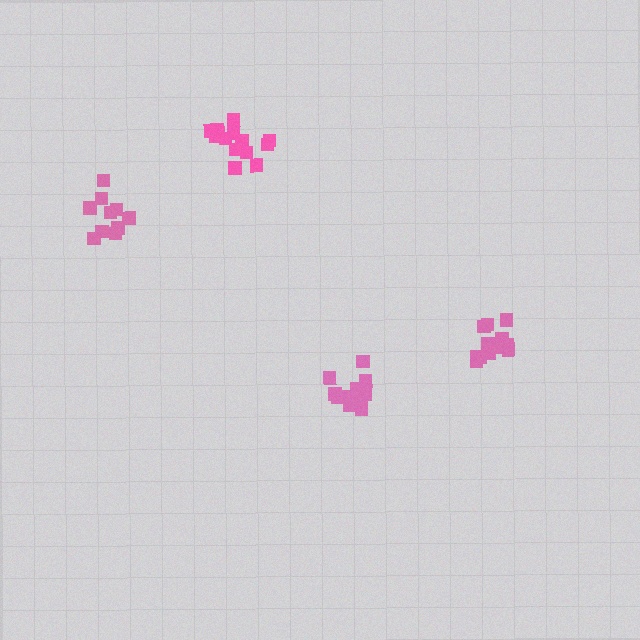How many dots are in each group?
Group 1: 12 dots, Group 2: 14 dots, Group 3: 13 dots, Group 4: 11 dots (50 total).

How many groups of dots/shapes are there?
There are 4 groups.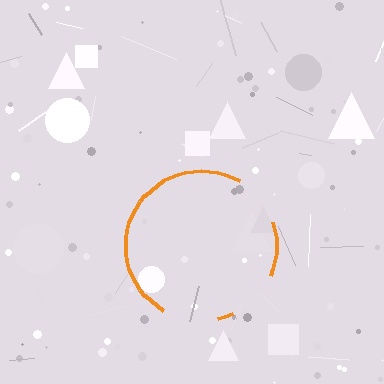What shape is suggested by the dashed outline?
The dashed outline suggests a circle.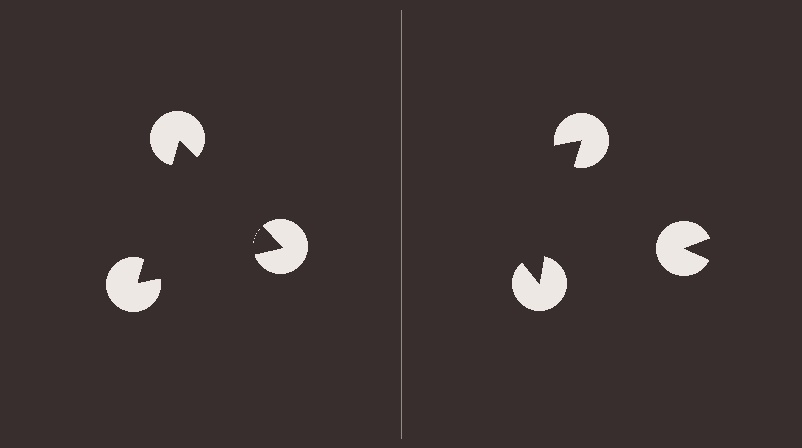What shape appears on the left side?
An illusory triangle.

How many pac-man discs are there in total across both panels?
6 — 3 on each side.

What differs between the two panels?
The pac-man discs are positioned identically on both sides; only the wedge orientations differ. On the left they align to a triangle; on the right they are misaligned.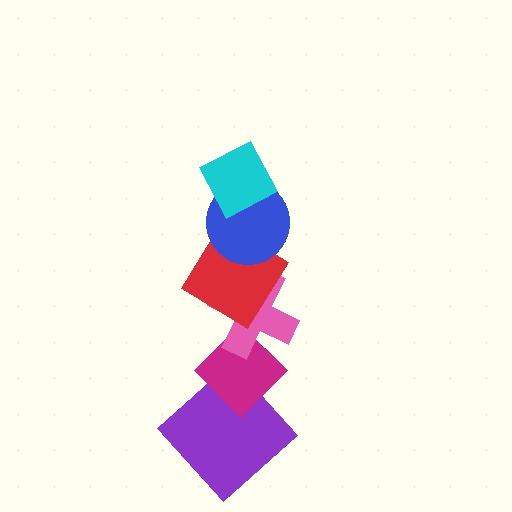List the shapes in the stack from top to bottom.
From top to bottom: the cyan diamond, the blue circle, the red diamond, the pink cross, the magenta diamond, the purple diamond.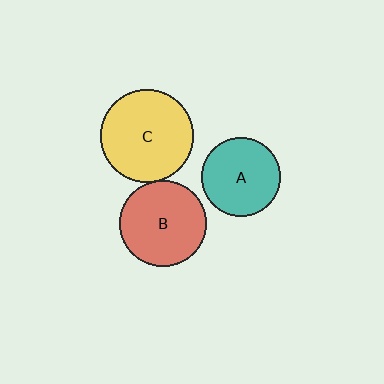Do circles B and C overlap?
Yes.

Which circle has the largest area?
Circle C (yellow).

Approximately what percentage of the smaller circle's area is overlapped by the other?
Approximately 5%.